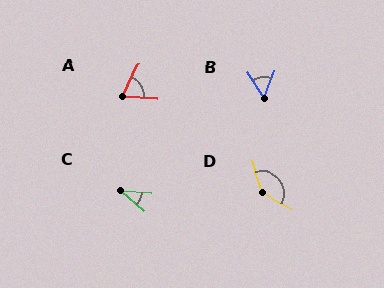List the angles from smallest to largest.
C (37°), B (55°), A (68°), D (136°).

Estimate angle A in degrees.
Approximately 68 degrees.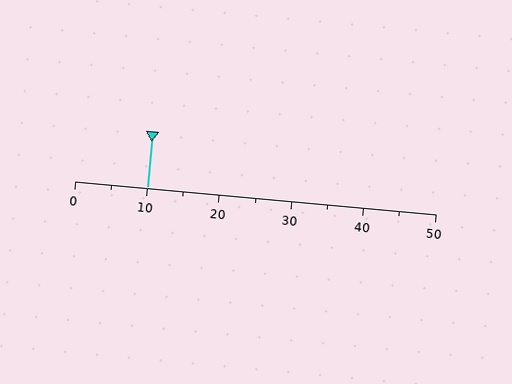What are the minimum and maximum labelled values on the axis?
The axis runs from 0 to 50.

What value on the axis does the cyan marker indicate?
The marker indicates approximately 10.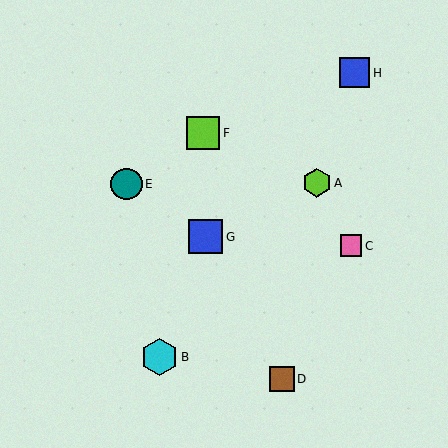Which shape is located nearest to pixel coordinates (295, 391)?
The brown square (labeled D) at (282, 379) is nearest to that location.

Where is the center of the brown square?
The center of the brown square is at (282, 379).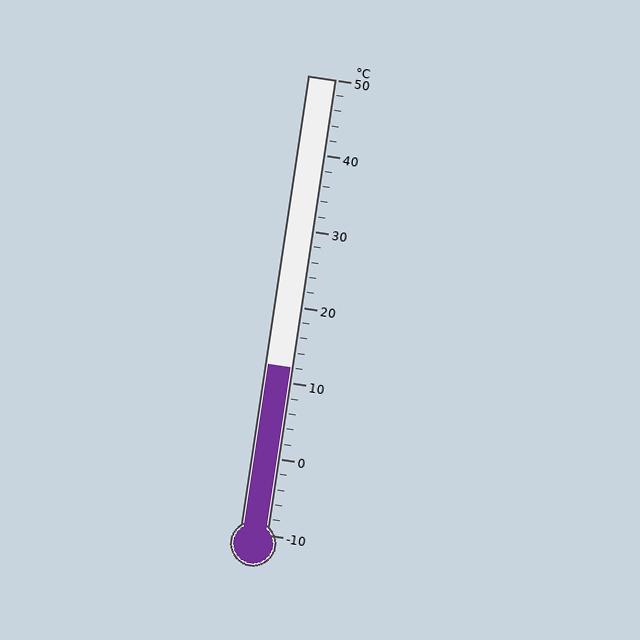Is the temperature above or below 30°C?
The temperature is below 30°C.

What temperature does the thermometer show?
The thermometer shows approximately 12°C.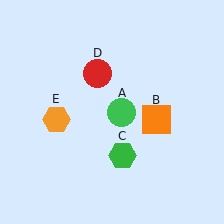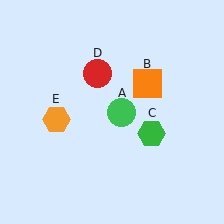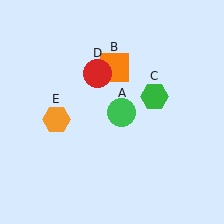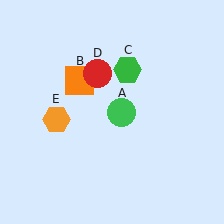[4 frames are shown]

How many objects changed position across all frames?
2 objects changed position: orange square (object B), green hexagon (object C).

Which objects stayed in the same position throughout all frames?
Green circle (object A) and red circle (object D) and orange hexagon (object E) remained stationary.